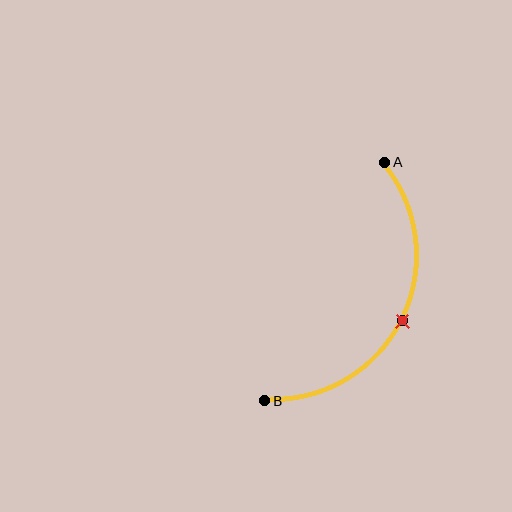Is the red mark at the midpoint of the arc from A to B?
Yes. The red mark lies on the arc at equal arc-length from both A and B — it is the arc midpoint.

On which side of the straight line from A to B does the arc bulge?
The arc bulges to the right of the straight line connecting A and B.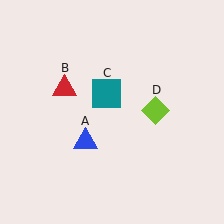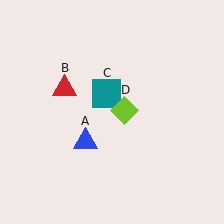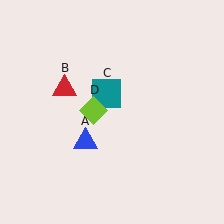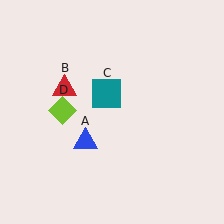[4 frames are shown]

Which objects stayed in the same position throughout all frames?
Blue triangle (object A) and red triangle (object B) and teal square (object C) remained stationary.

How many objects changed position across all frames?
1 object changed position: lime diamond (object D).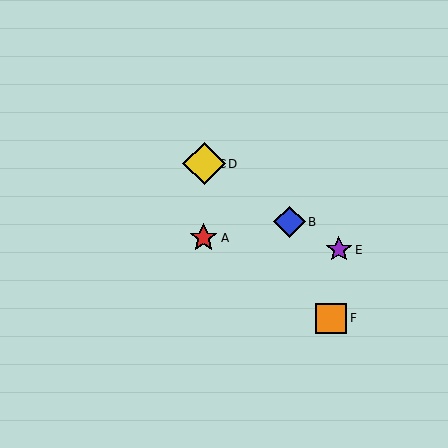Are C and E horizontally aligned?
No, C is at y≈164 and E is at y≈250.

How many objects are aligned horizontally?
2 objects (C, D) are aligned horizontally.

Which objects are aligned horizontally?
Objects C, D are aligned horizontally.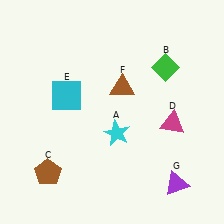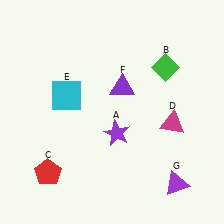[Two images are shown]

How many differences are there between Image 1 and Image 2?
There are 3 differences between the two images.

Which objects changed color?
A changed from cyan to purple. C changed from brown to red. F changed from brown to purple.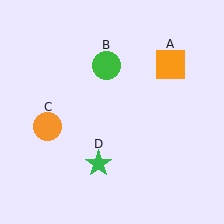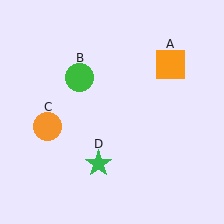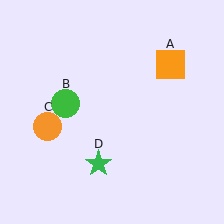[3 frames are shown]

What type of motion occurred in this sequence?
The green circle (object B) rotated counterclockwise around the center of the scene.